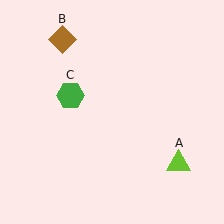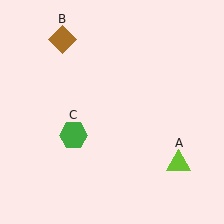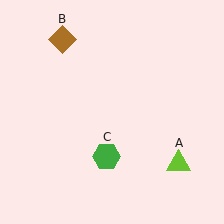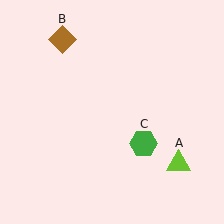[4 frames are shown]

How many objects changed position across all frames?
1 object changed position: green hexagon (object C).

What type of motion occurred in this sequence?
The green hexagon (object C) rotated counterclockwise around the center of the scene.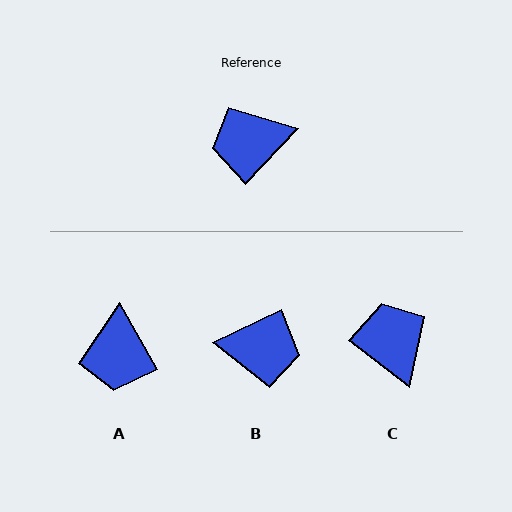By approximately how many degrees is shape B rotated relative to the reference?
Approximately 159 degrees counter-clockwise.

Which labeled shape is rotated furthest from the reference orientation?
B, about 159 degrees away.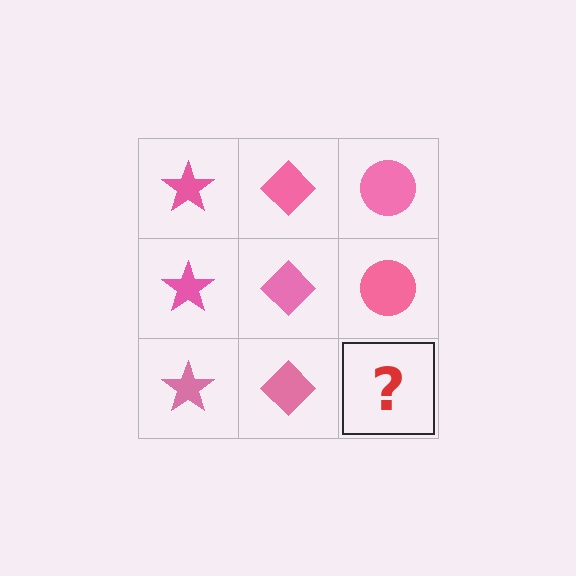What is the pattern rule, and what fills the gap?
The rule is that each column has a consistent shape. The gap should be filled with a pink circle.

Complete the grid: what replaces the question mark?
The question mark should be replaced with a pink circle.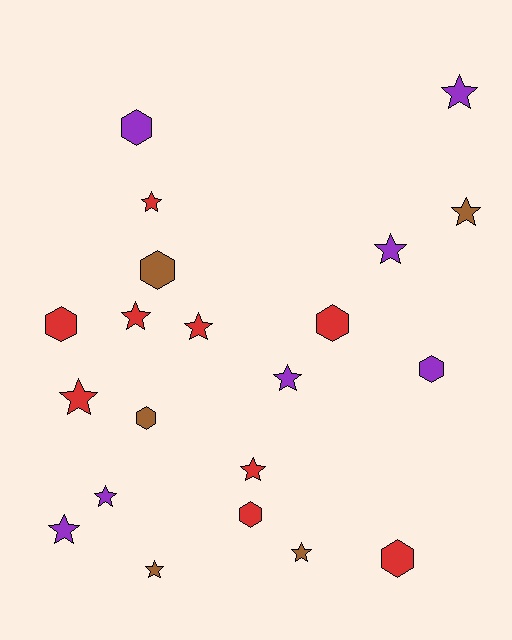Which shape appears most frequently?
Star, with 13 objects.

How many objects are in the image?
There are 21 objects.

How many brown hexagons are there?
There are 2 brown hexagons.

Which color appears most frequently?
Red, with 9 objects.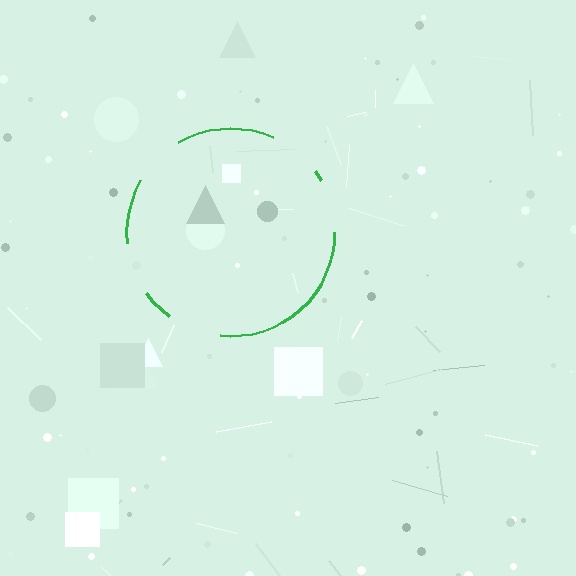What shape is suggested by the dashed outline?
The dashed outline suggests a circle.